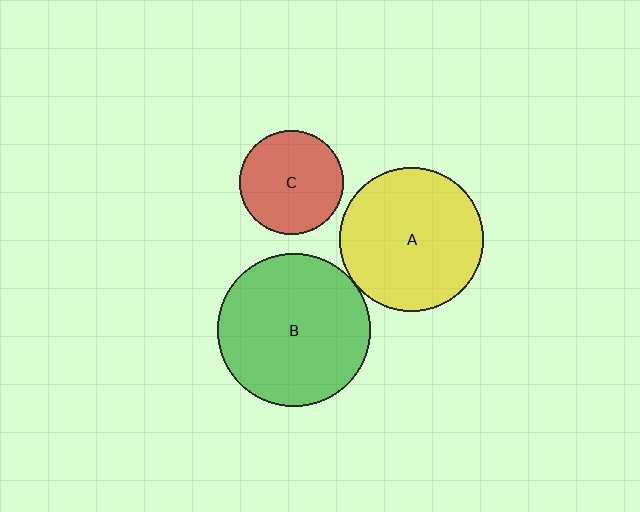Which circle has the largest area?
Circle B (green).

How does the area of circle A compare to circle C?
Approximately 1.9 times.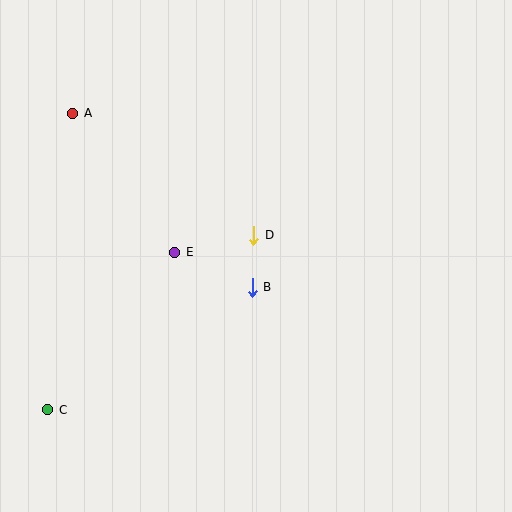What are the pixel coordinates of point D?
Point D is at (254, 235).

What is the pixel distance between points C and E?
The distance between C and E is 202 pixels.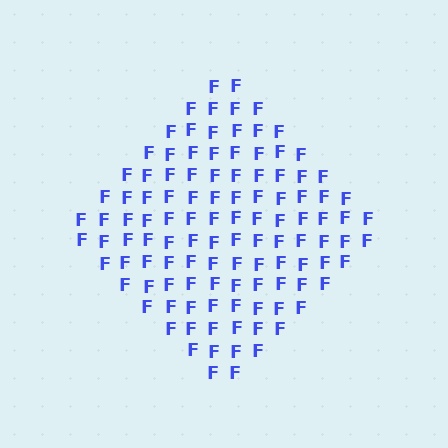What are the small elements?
The small elements are letter F's.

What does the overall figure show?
The overall figure shows a diamond.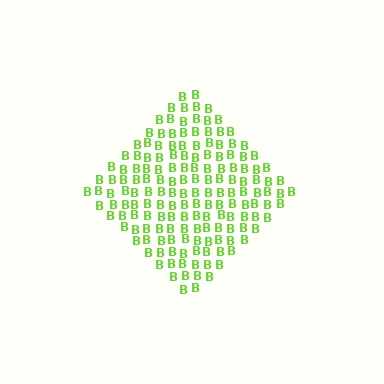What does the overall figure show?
The overall figure shows a diamond.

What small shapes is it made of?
It is made of small letter B's.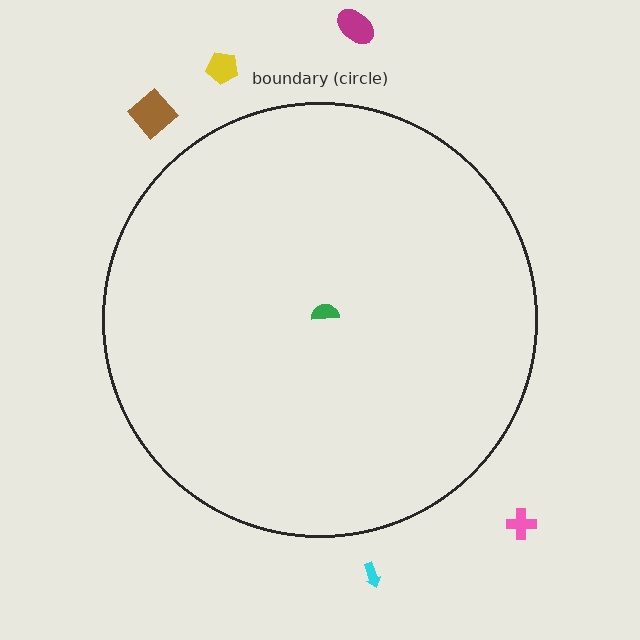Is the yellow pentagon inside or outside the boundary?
Outside.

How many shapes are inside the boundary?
1 inside, 6 outside.